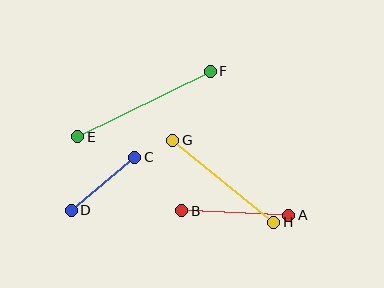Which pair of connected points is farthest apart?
Points E and F are farthest apart.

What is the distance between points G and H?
The distance is approximately 130 pixels.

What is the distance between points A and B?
The distance is approximately 107 pixels.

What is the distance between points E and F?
The distance is approximately 148 pixels.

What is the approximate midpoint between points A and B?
The midpoint is at approximately (235, 213) pixels.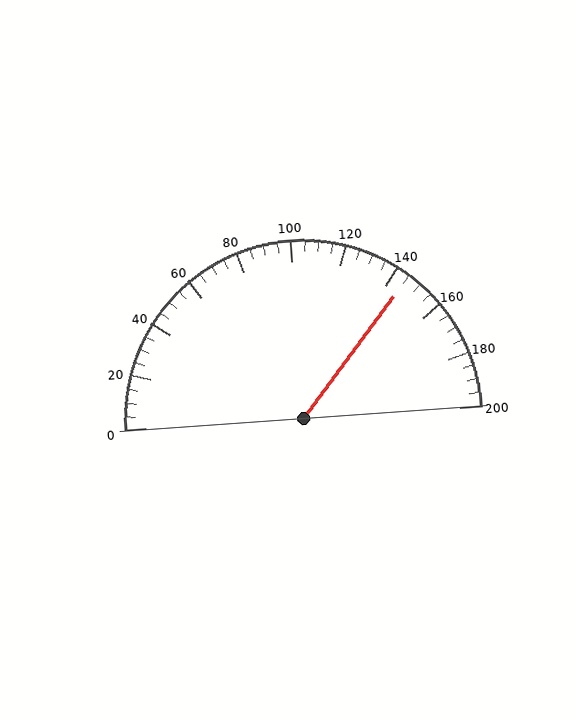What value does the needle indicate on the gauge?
The needle indicates approximately 145.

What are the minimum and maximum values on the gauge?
The gauge ranges from 0 to 200.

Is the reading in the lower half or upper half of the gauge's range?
The reading is in the upper half of the range (0 to 200).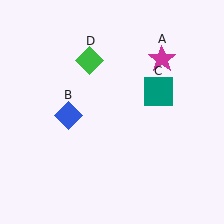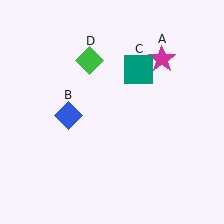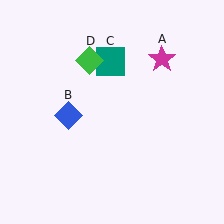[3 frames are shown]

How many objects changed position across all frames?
1 object changed position: teal square (object C).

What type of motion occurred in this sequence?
The teal square (object C) rotated counterclockwise around the center of the scene.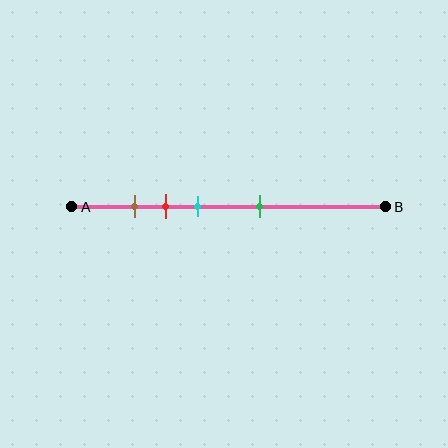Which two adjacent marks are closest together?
The brown and red marks are the closest adjacent pair.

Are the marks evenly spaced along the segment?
No, the marks are not evenly spaced.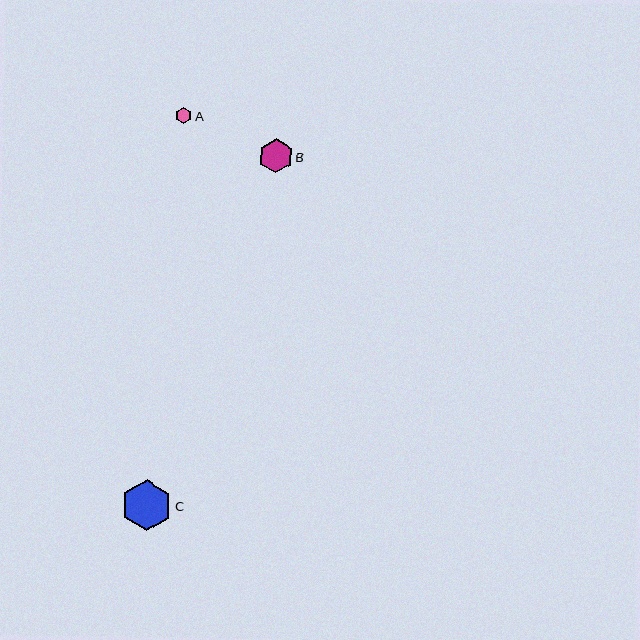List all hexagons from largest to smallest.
From largest to smallest: C, B, A.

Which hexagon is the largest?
Hexagon C is the largest with a size of approximately 51 pixels.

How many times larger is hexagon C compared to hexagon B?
Hexagon C is approximately 1.5 times the size of hexagon B.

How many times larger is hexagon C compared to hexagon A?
Hexagon C is approximately 3.2 times the size of hexagon A.